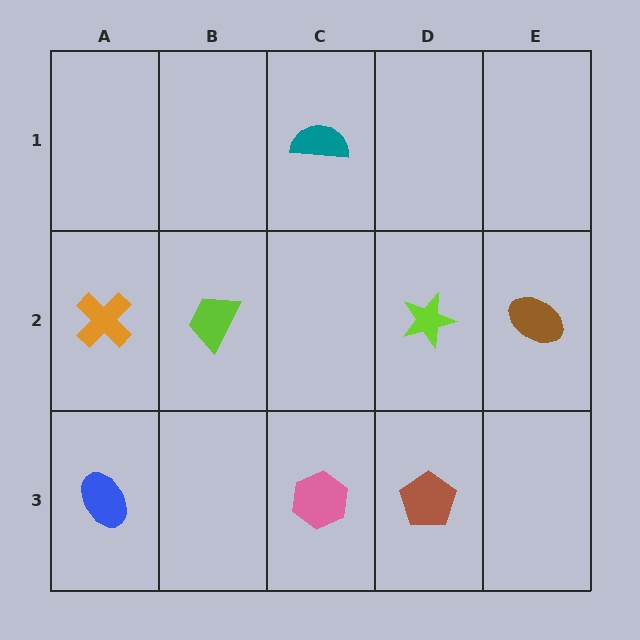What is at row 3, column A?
A blue ellipse.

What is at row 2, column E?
A brown ellipse.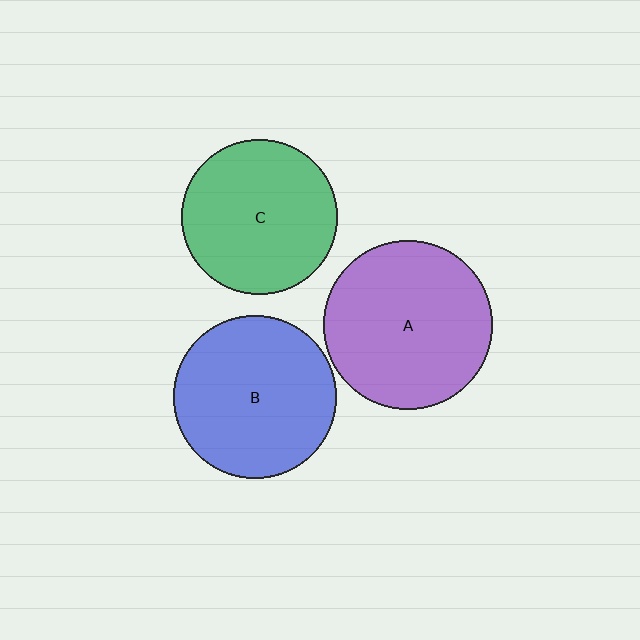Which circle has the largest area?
Circle A (purple).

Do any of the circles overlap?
No, none of the circles overlap.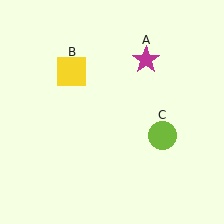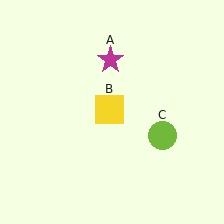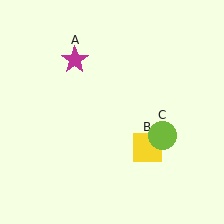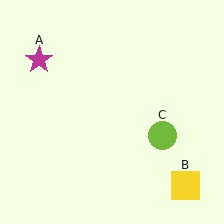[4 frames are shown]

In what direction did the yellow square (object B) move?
The yellow square (object B) moved down and to the right.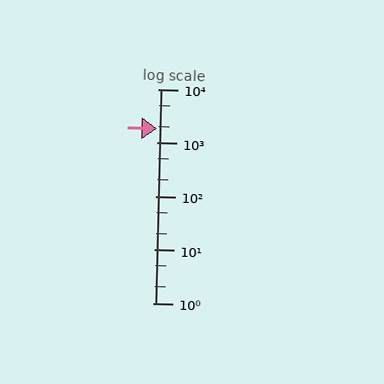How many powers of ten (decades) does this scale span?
The scale spans 4 decades, from 1 to 10000.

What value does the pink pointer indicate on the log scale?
The pointer indicates approximately 1800.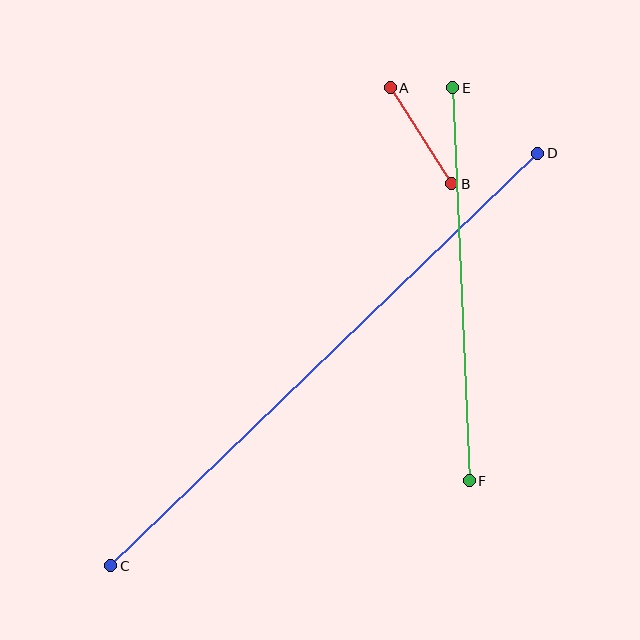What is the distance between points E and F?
The distance is approximately 393 pixels.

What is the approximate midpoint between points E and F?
The midpoint is at approximately (461, 284) pixels.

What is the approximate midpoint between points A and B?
The midpoint is at approximately (421, 136) pixels.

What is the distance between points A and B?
The distance is approximately 114 pixels.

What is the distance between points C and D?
The distance is approximately 594 pixels.